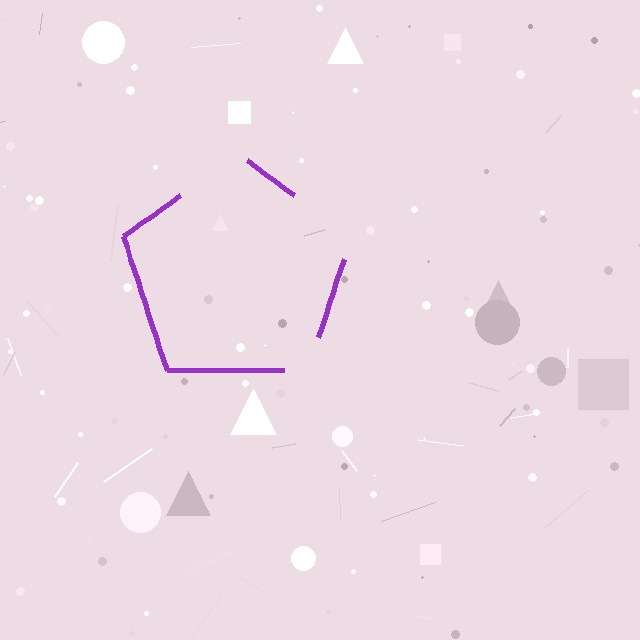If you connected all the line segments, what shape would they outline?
They would outline a pentagon.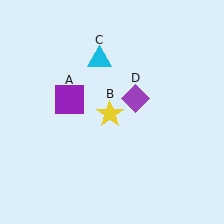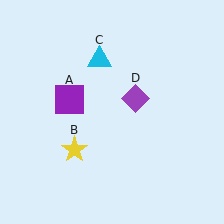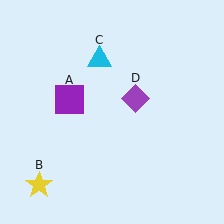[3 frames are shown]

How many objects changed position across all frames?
1 object changed position: yellow star (object B).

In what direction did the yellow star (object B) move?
The yellow star (object B) moved down and to the left.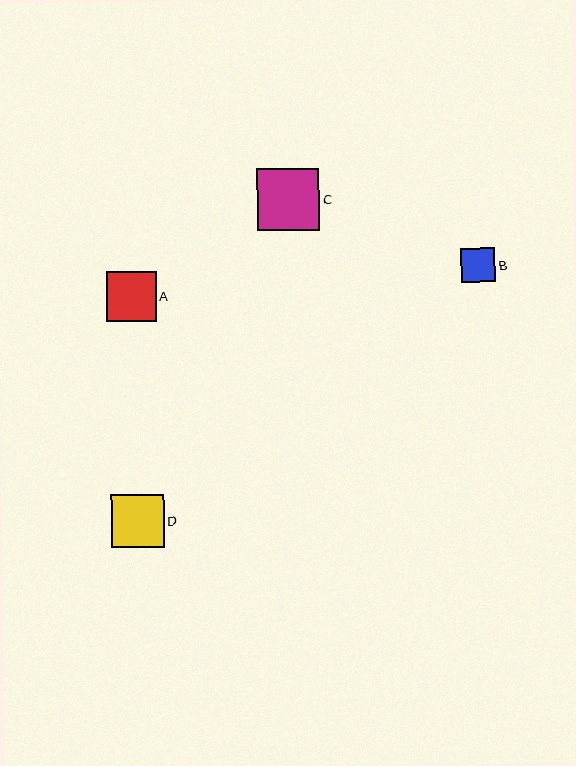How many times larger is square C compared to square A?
Square C is approximately 1.3 times the size of square A.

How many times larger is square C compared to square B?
Square C is approximately 1.8 times the size of square B.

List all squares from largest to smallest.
From largest to smallest: C, D, A, B.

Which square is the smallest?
Square B is the smallest with a size of approximately 34 pixels.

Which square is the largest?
Square C is the largest with a size of approximately 62 pixels.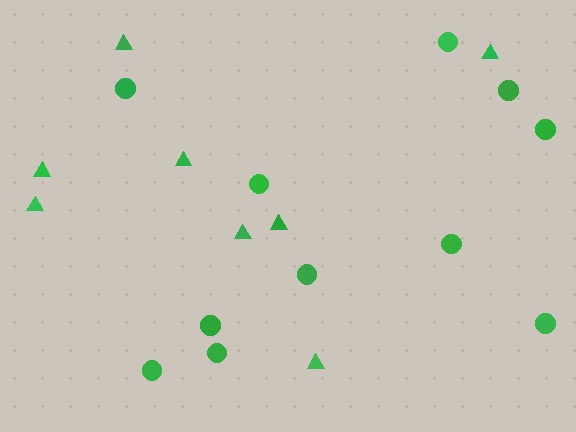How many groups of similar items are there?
There are 2 groups: one group of circles (11) and one group of triangles (8).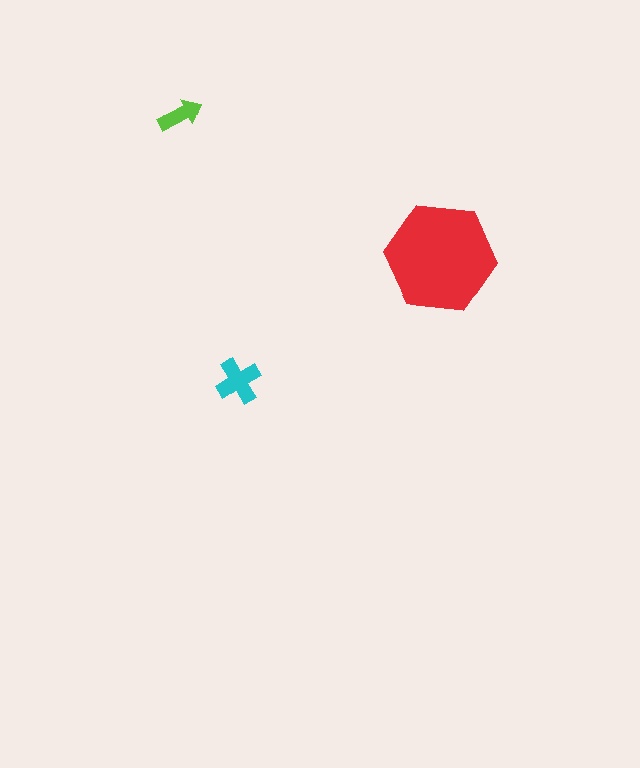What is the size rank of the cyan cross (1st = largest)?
2nd.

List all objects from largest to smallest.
The red hexagon, the cyan cross, the lime arrow.